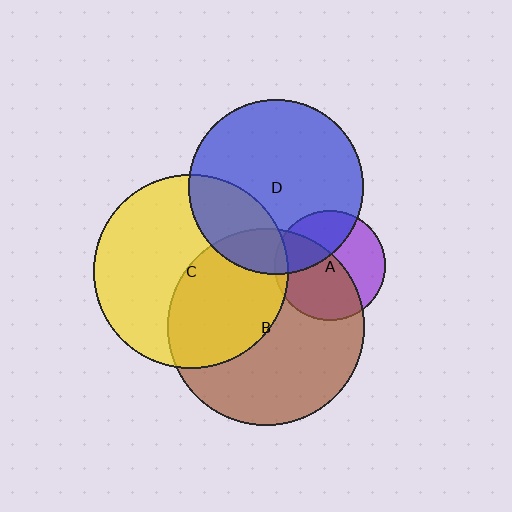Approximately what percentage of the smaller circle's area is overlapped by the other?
Approximately 25%.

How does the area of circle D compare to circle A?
Approximately 2.5 times.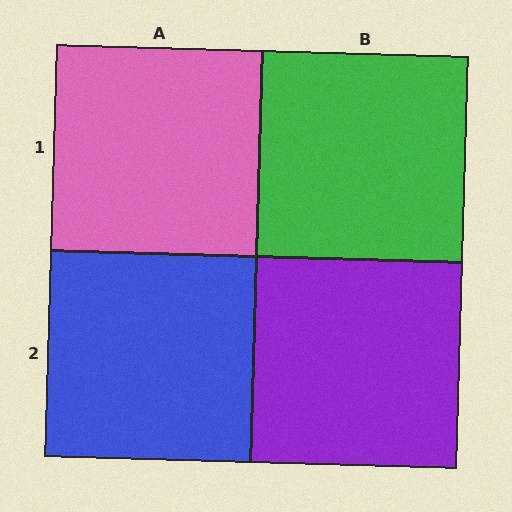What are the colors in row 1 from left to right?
Pink, green.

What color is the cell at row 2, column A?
Blue.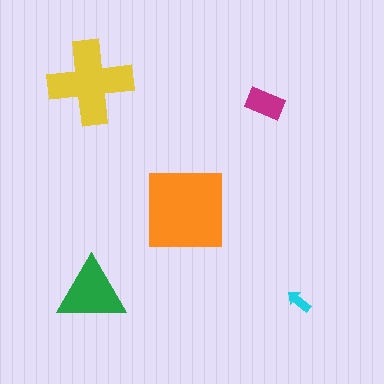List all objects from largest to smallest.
The orange square, the yellow cross, the green triangle, the magenta rectangle, the cyan arrow.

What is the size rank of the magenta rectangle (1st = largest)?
4th.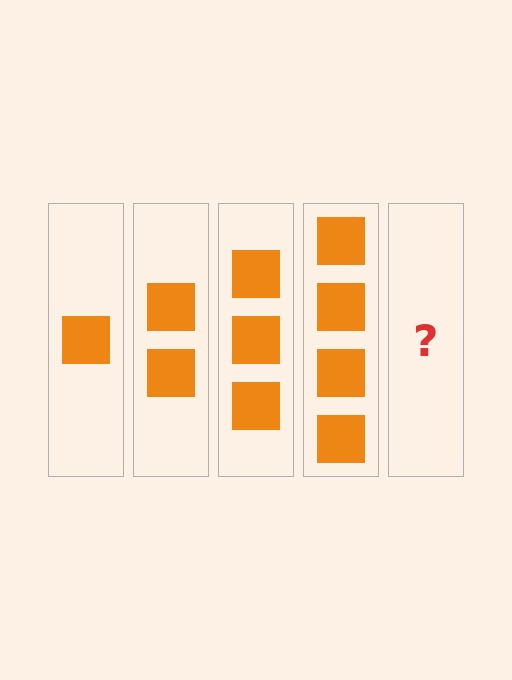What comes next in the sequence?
The next element should be 5 squares.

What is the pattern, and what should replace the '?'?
The pattern is that each step adds one more square. The '?' should be 5 squares.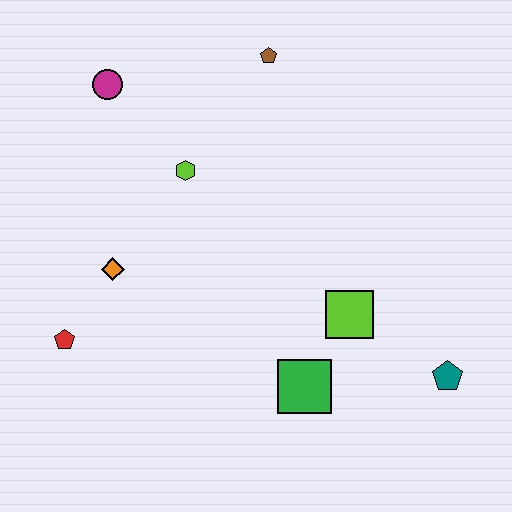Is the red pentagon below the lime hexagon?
Yes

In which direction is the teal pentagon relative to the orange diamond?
The teal pentagon is to the right of the orange diamond.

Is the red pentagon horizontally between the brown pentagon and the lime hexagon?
No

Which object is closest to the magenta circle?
The lime hexagon is closest to the magenta circle.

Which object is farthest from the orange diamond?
The teal pentagon is farthest from the orange diamond.